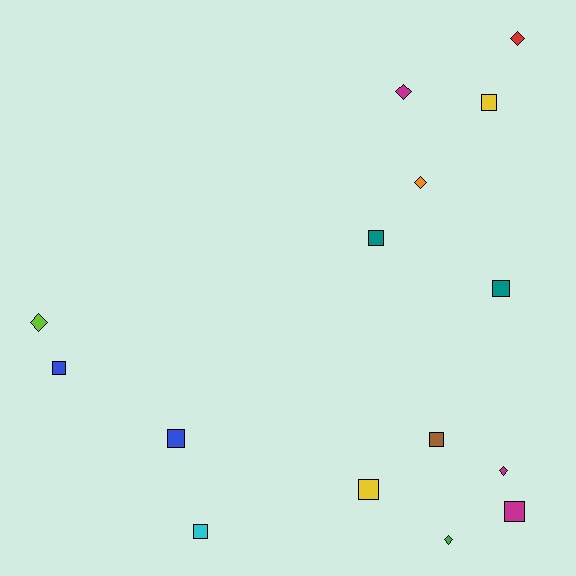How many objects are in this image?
There are 15 objects.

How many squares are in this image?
There are 9 squares.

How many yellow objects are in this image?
There are 2 yellow objects.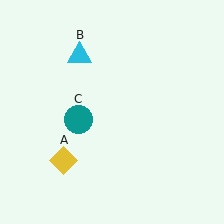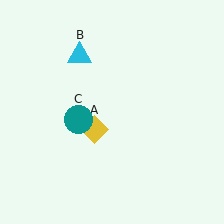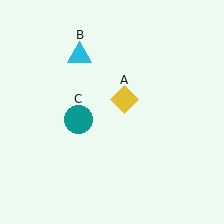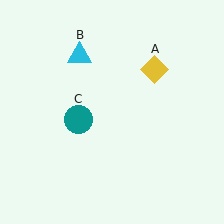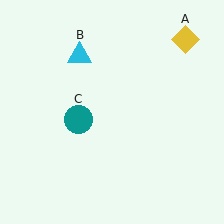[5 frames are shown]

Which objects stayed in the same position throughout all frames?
Cyan triangle (object B) and teal circle (object C) remained stationary.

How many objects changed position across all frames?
1 object changed position: yellow diamond (object A).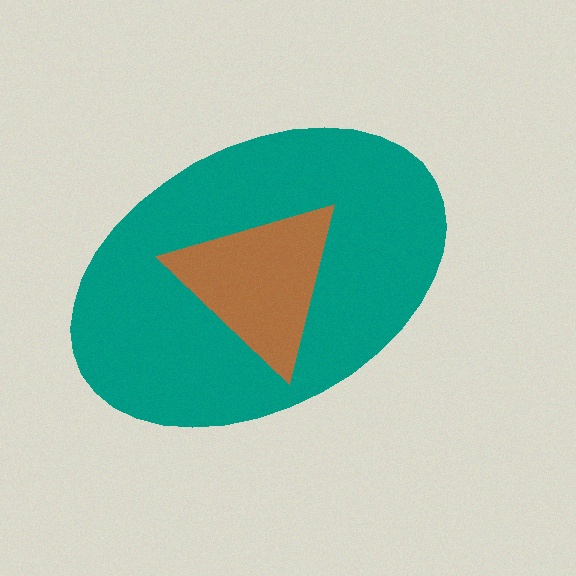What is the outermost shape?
The teal ellipse.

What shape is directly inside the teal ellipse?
The brown triangle.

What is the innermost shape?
The brown triangle.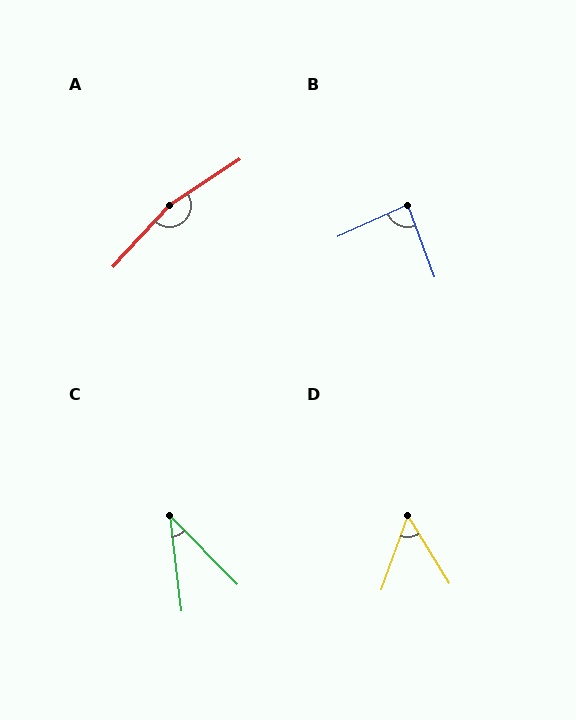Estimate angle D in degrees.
Approximately 52 degrees.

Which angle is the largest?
A, at approximately 166 degrees.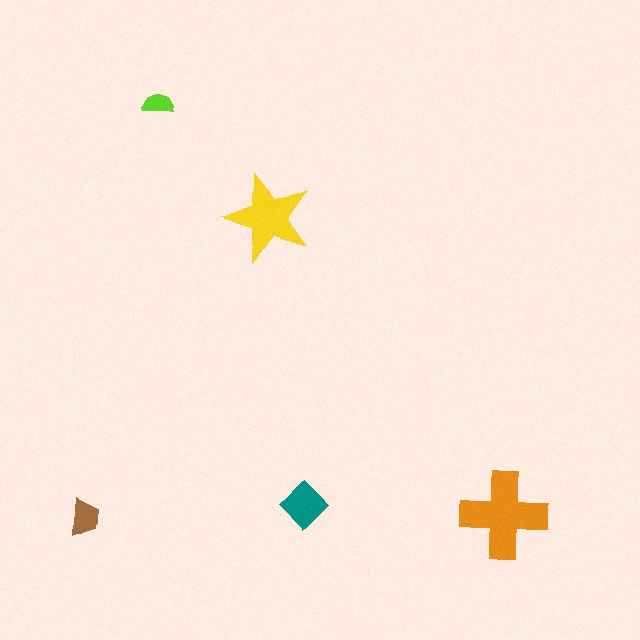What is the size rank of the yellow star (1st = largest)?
2nd.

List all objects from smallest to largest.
The lime semicircle, the brown trapezoid, the teal diamond, the yellow star, the orange cross.